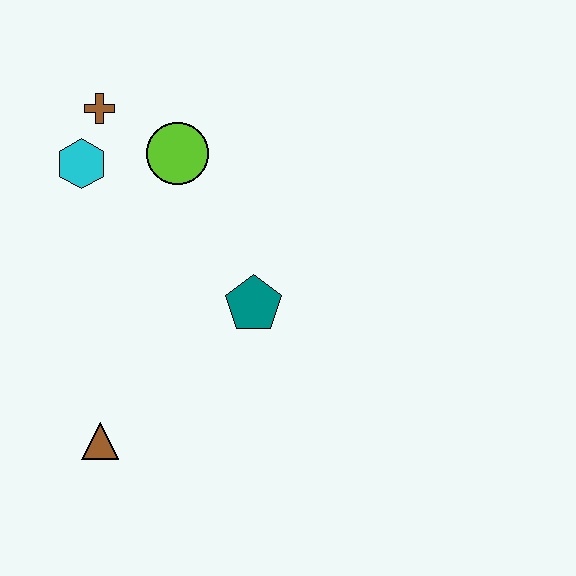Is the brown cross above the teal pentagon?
Yes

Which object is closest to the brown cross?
The cyan hexagon is closest to the brown cross.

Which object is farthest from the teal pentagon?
The brown cross is farthest from the teal pentagon.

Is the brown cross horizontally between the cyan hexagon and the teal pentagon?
Yes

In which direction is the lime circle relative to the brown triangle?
The lime circle is above the brown triangle.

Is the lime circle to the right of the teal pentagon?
No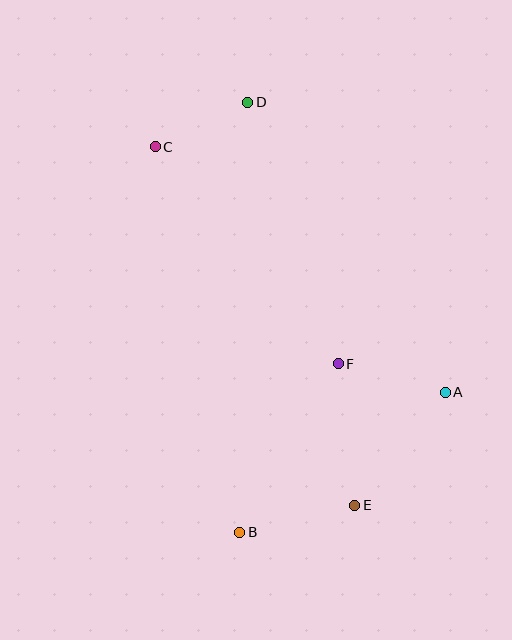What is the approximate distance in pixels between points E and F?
The distance between E and F is approximately 142 pixels.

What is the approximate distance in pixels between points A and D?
The distance between A and D is approximately 351 pixels.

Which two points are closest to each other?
Points C and D are closest to each other.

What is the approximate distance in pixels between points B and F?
The distance between B and F is approximately 195 pixels.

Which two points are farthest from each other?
Points B and D are farthest from each other.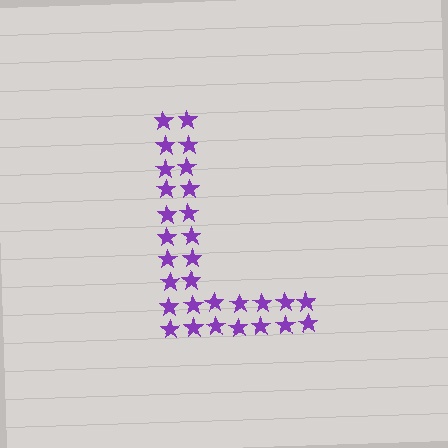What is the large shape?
The large shape is the letter L.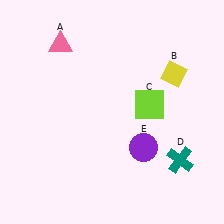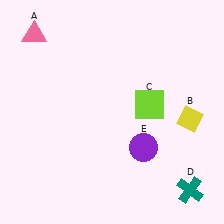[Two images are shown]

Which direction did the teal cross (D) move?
The teal cross (D) moved down.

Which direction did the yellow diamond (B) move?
The yellow diamond (B) moved down.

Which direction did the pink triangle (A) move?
The pink triangle (A) moved left.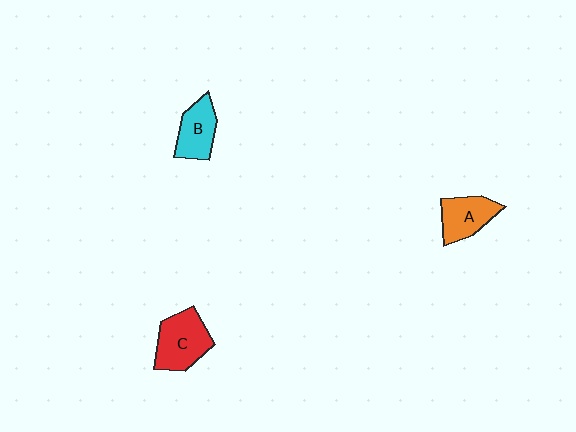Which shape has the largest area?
Shape C (red).